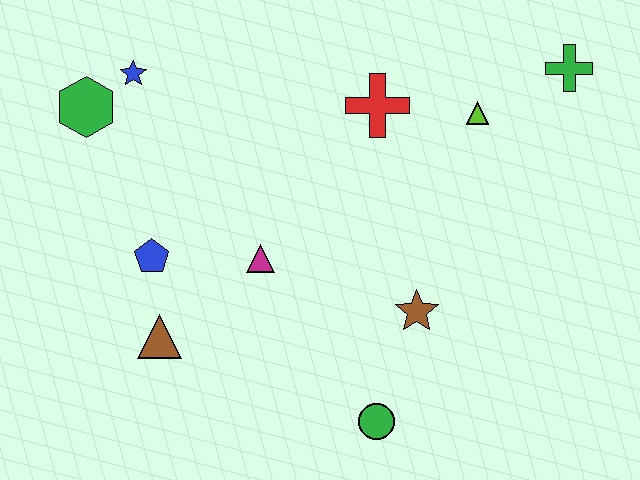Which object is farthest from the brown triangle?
The green cross is farthest from the brown triangle.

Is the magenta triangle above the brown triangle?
Yes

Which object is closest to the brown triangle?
The blue pentagon is closest to the brown triangle.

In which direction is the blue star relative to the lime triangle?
The blue star is to the left of the lime triangle.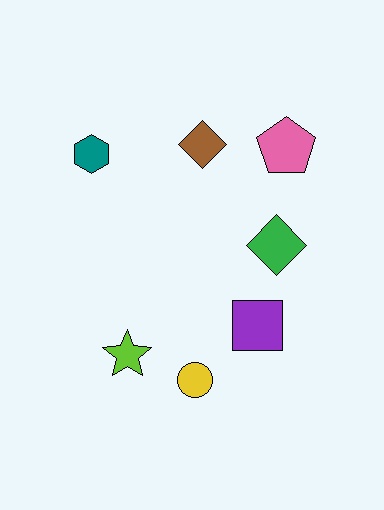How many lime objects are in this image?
There is 1 lime object.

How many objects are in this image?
There are 7 objects.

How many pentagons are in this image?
There is 1 pentagon.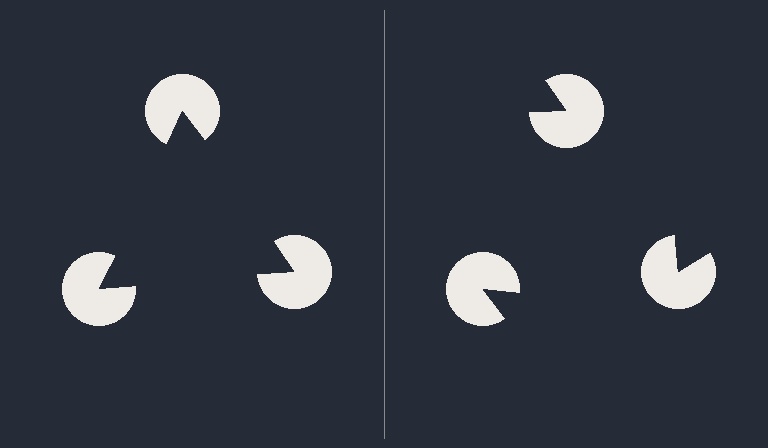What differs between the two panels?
The pac-man discs are positioned identically on both sides; only the wedge orientations differ. On the left they align to a triangle; on the right they are misaligned.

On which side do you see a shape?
An illusory triangle appears on the left side. On the right side the wedge cuts are rotated, so no coherent shape forms.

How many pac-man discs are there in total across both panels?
6 — 3 on each side.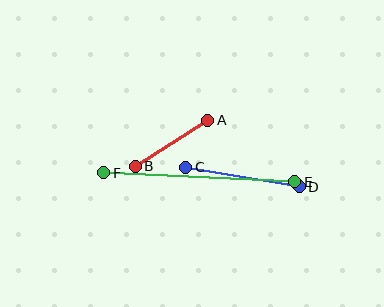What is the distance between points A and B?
The distance is approximately 86 pixels.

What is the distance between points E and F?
The distance is approximately 191 pixels.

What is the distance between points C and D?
The distance is approximately 115 pixels.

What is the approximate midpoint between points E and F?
The midpoint is at approximately (199, 177) pixels.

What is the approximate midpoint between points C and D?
The midpoint is at approximately (243, 177) pixels.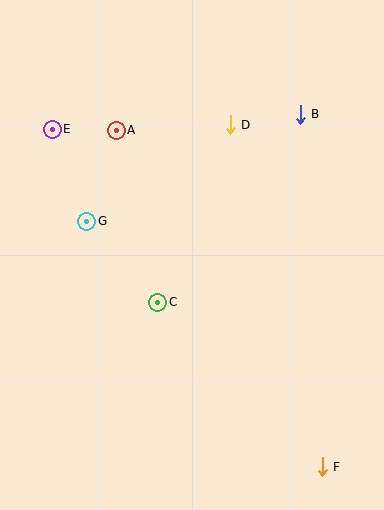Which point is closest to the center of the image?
Point C at (158, 302) is closest to the center.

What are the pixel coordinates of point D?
Point D is at (230, 125).